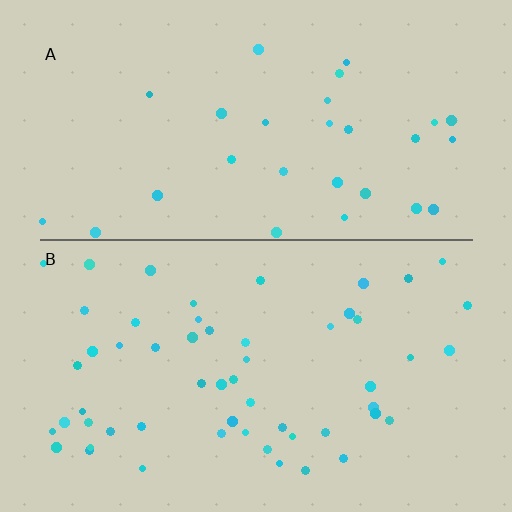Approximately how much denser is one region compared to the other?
Approximately 1.9× — region B over region A.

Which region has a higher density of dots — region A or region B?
B (the bottom).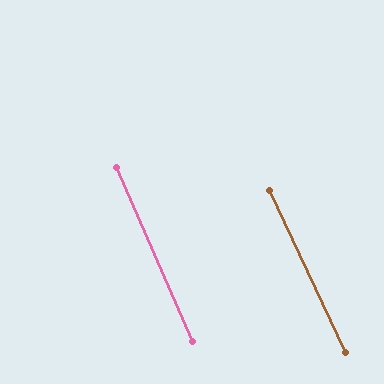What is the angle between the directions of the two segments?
Approximately 1 degree.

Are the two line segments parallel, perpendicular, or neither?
Parallel — their directions differ by only 1.4°.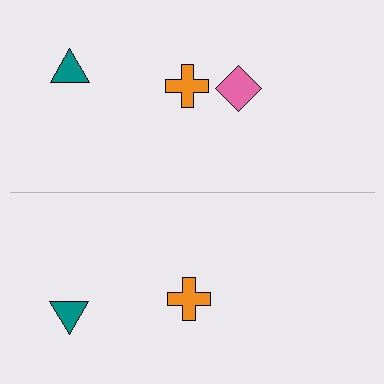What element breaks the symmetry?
A pink diamond is missing from the bottom side.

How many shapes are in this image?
There are 5 shapes in this image.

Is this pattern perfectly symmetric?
No, the pattern is not perfectly symmetric. A pink diamond is missing from the bottom side.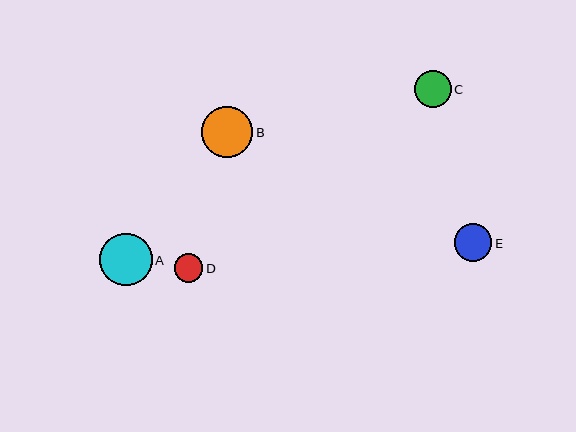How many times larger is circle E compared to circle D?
Circle E is approximately 1.3 times the size of circle D.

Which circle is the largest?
Circle A is the largest with a size of approximately 52 pixels.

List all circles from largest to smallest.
From largest to smallest: A, B, E, C, D.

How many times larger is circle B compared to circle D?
Circle B is approximately 1.8 times the size of circle D.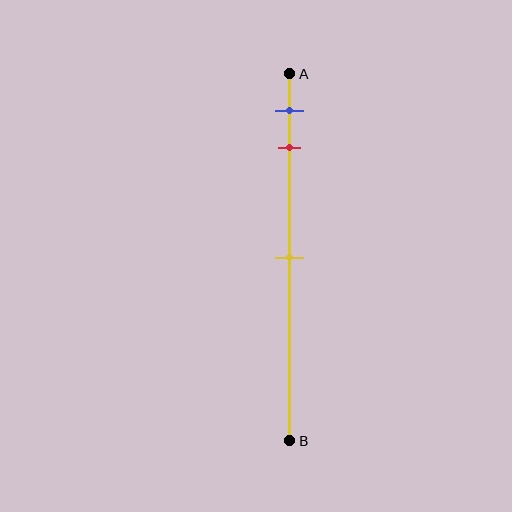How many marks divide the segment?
There are 3 marks dividing the segment.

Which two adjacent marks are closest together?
The blue and red marks are the closest adjacent pair.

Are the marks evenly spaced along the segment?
No, the marks are not evenly spaced.